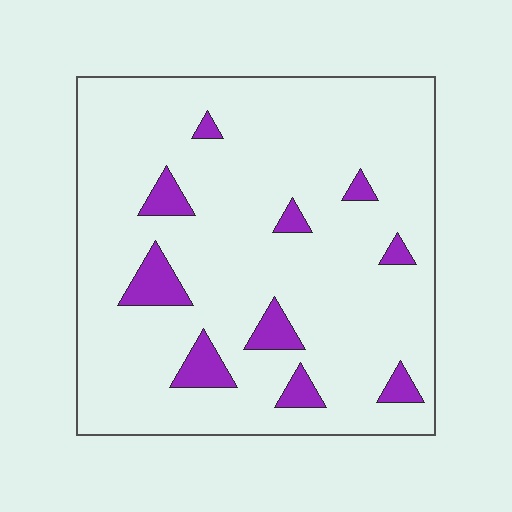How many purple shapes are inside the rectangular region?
10.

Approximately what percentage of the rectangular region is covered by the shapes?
Approximately 10%.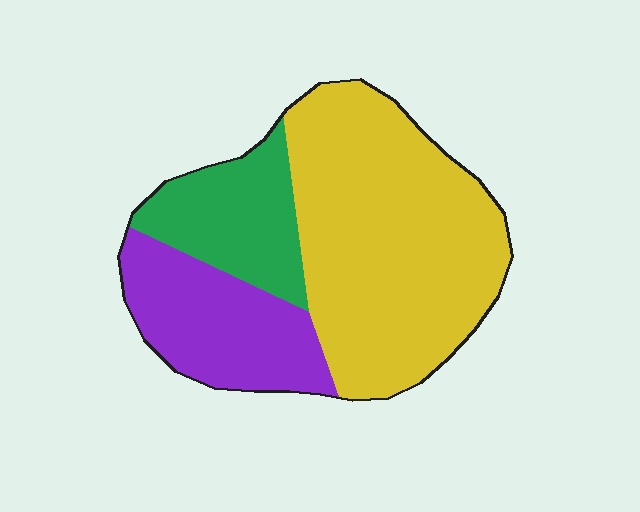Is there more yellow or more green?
Yellow.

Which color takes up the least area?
Green, at roughly 20%.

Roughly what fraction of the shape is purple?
Purple takes up between a sixth and a third of the shape.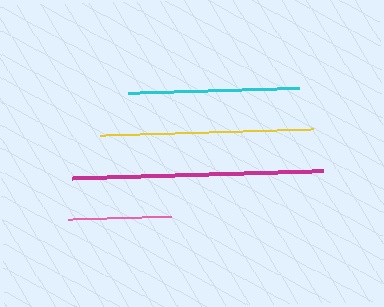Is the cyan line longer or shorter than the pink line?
The cyan line is longer than the pink line.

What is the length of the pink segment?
The pink segment is approximately 102 pixels long.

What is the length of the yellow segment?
The yellow segment is approximately 212 pixels long.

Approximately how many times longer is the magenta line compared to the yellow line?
The magenta line is approximately 1.2 times the length of the yellow line.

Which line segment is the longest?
The magenta line is the longest at approximately 251 pixels.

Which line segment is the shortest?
The pink line is the shortest at approximately 102 pixels.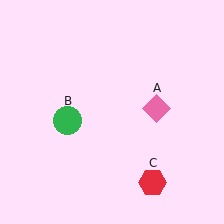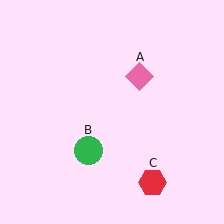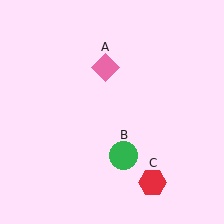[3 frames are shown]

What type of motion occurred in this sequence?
The pink diamond (object A), green circle (object B) rotated counterclockwise around the center of the scene.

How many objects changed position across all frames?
2 objects changed position: pink diamond (object A), green circle (object B).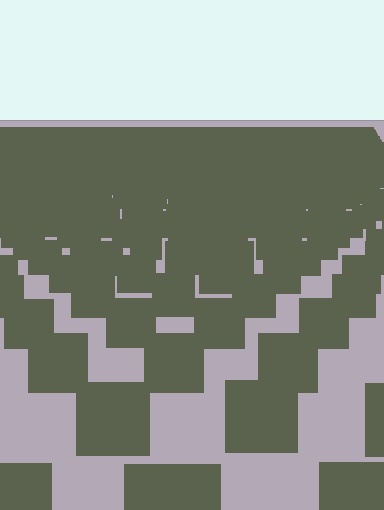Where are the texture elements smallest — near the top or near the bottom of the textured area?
Near the top.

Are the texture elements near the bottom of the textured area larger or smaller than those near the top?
Larger. Near the bottom, elements are closer to the viewer and appear at a bigger on-screen size.